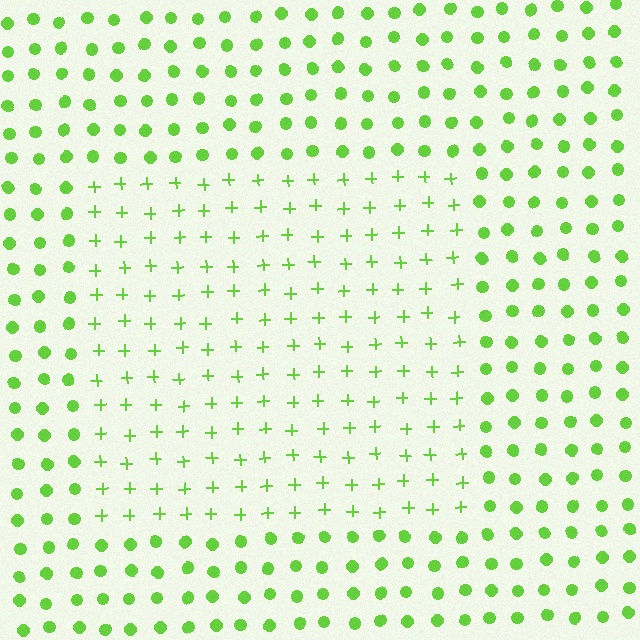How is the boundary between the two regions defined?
The boundary is defined by a change in element shape: plus signs inside vs. circles outside. All elements share the same color and spacing.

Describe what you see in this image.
The image is filled with small lime elements arranged in a uniform grid. A rectangle-shaped region contains plus signs, while the surrounding area contains circles. The boundary is defined purely by the change in element shape.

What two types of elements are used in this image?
The image uses plus signs inside the rectangle region and circles outside it.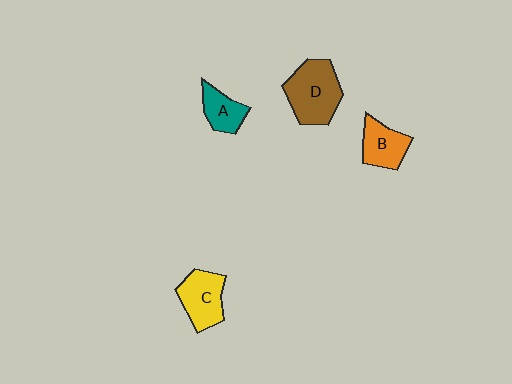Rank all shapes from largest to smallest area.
From largest to smallest: D (brown), C (yellow), B (orange), A (teal).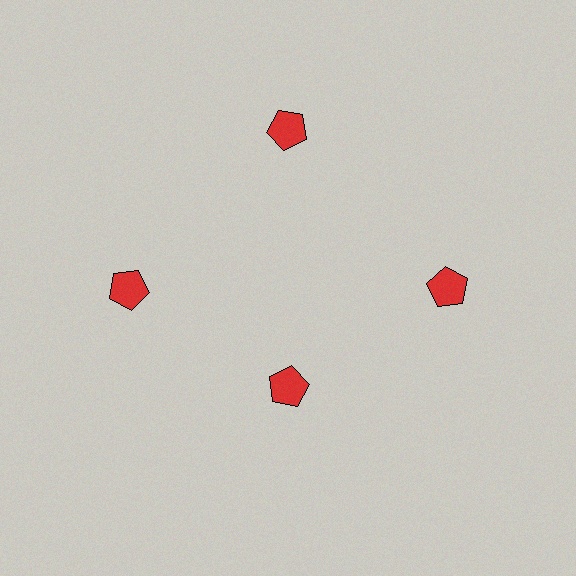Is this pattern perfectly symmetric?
No. The 4 red pentagons are arranged in a ring, but one element near the 6 o'clock position is pulled inward toward the center, breaking the 4-fold rotational symmetry.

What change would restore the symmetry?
The symmetry would be restored by moving it outward, back onto the ring so that all 4 pentagons sit at equal angles and equal distance from the center.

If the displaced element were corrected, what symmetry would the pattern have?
It would have 4-fold rotational symmetry — the pattern would map onto itself every 90 degrees.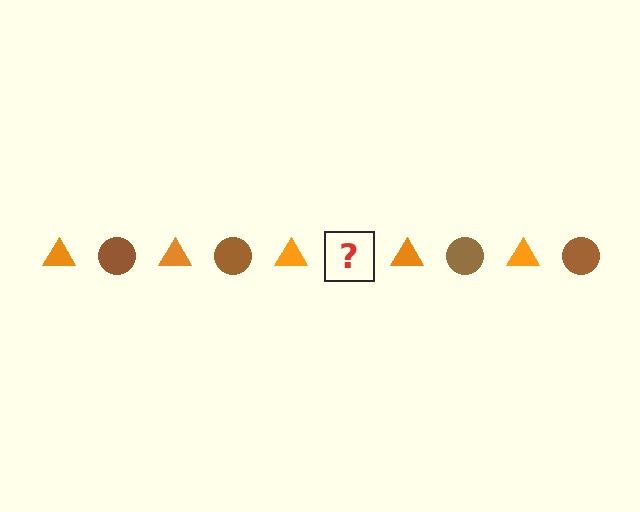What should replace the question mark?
The question mark should be replaced with a brown circle.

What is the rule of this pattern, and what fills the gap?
The rule is that the pattern alternates between orange triangle and brown circle. The gap should be filled with a brown circle.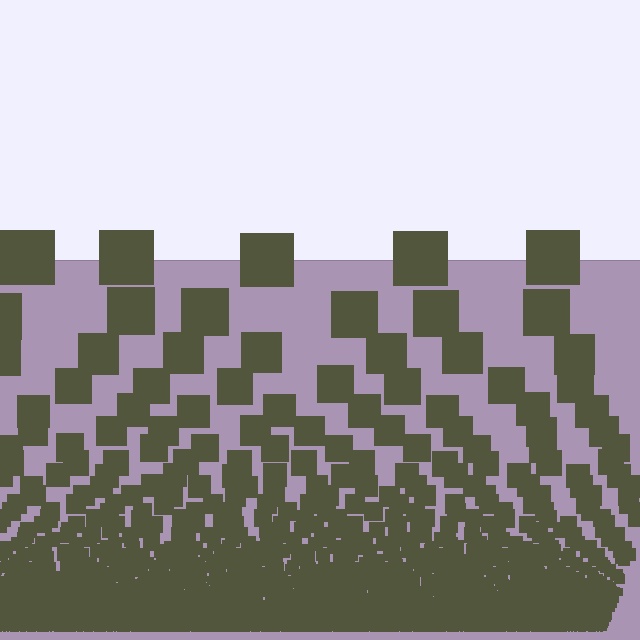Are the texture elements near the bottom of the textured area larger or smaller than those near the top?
Smaller. The gradient is inverted — elements near the bottom are smaller and denser.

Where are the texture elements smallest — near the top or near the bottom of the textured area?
Near the bottom.